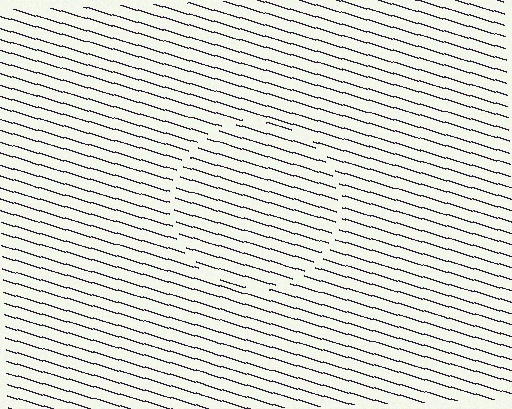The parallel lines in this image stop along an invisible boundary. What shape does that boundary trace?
An illusory circle. The interior of the shape contains the same grating, shifted by half a period — the contour is defined by the phase discontinuity where line-ends from the inner and outer gratings abut.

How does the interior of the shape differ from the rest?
The interior of the shape contains the same grating, shifted by half a period — the contour is defined by the phase discontinuity where line-ends from the inner and outer gratings abut.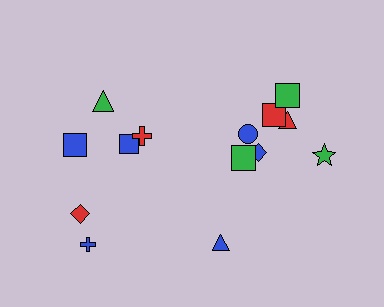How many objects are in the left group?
There are 6 objects.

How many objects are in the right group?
There are 8 objects.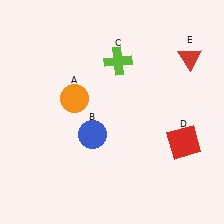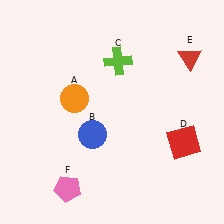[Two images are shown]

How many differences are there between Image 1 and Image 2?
There is 1 difference between the two images.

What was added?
A pink pentagon (F) was added in Image 2.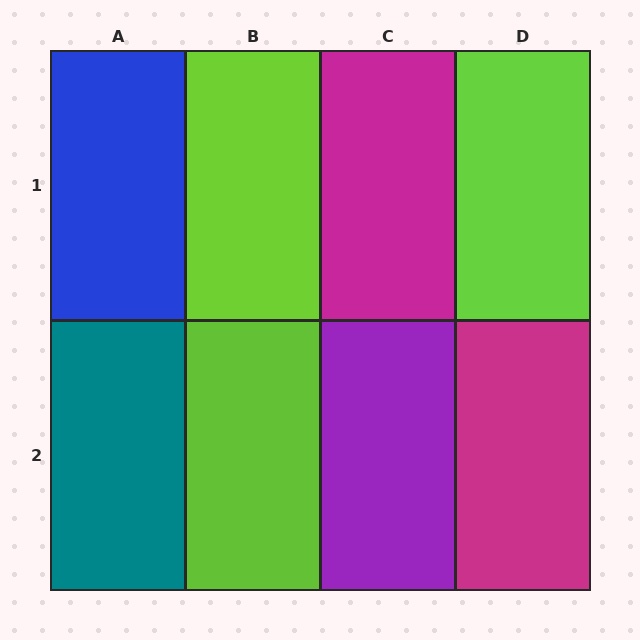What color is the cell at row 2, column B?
Lime.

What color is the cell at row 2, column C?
Purple.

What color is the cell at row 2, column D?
Magenta.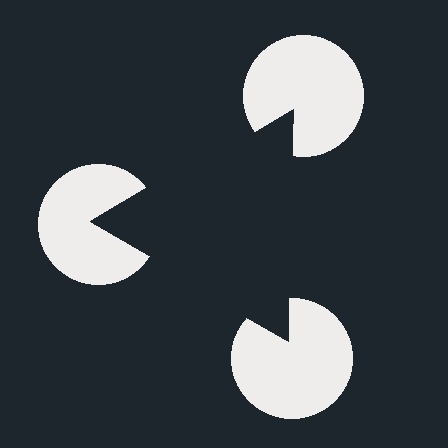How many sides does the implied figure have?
3 sides.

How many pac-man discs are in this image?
There are 3 — one at each vertex of the illusory triangle.